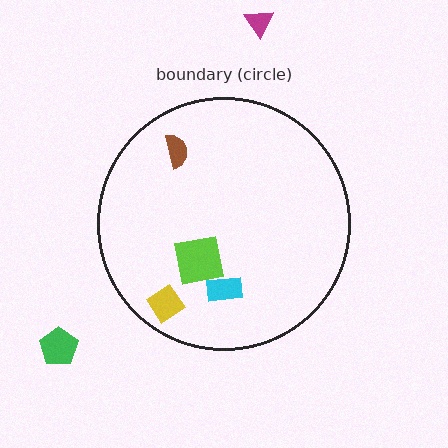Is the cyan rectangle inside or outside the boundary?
Inside.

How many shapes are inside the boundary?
4 inside, 2 outside.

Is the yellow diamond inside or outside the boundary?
Inside.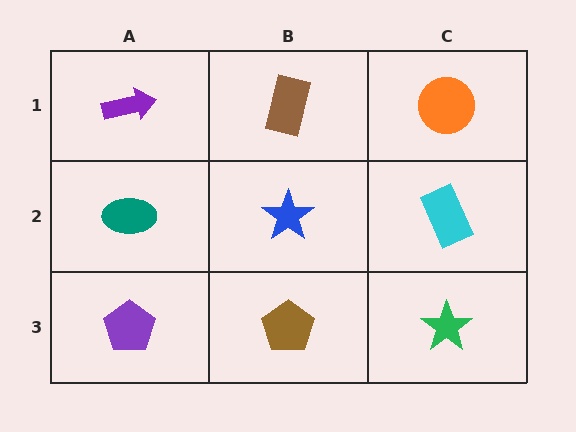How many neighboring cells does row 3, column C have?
2.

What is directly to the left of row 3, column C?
A brown pentagon.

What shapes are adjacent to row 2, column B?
A brown rectangle (row 1, column B), a brown pentagon (row 3, column B), a teal ellipse (row 2, column A), a cyan rectangle (row 2, column C).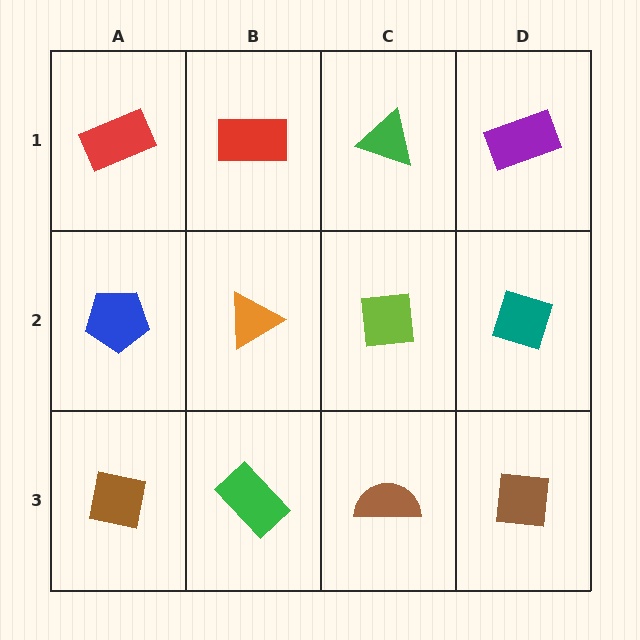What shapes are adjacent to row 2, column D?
A purple rectangle (row 1, column D), a brown square (row 3, column D), a lime square (row 2, column C).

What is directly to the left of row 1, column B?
A red rectangle.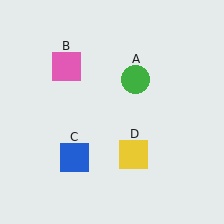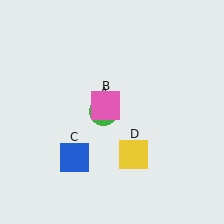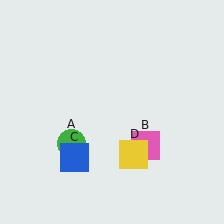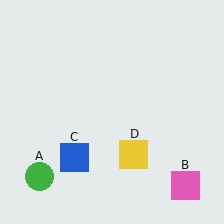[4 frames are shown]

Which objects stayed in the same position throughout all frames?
Blue square (object C) and yellow square (object D) remained stationary.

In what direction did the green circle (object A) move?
The green circle (object A) moved down and to the left.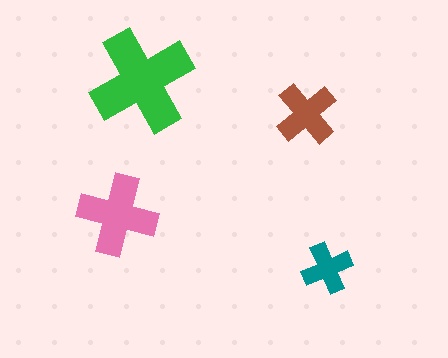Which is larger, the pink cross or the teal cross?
The pink one.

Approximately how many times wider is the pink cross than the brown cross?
About 1.5 times wider.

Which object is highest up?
The green cross is topmost.